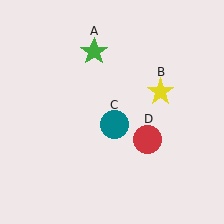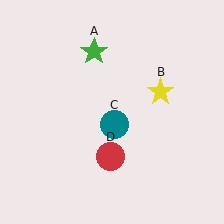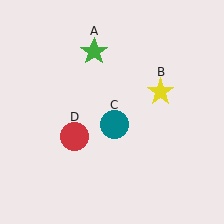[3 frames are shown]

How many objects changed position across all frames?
1 object changed position: red circle (object D).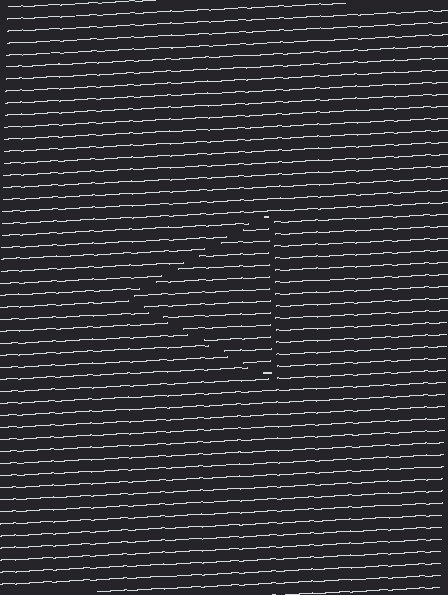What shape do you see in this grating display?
An illusory triangle. The interior of the shape contains the same grating, shifted by half a period — the contour is defined by the phase discontinuity where line-ends from the inner and outer gratings abut.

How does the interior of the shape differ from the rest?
The interior of the shape contains the same grating, shifted by half a period — the contour is defined by the phase discontinuity where line-ends from the inner and outer gratings abut.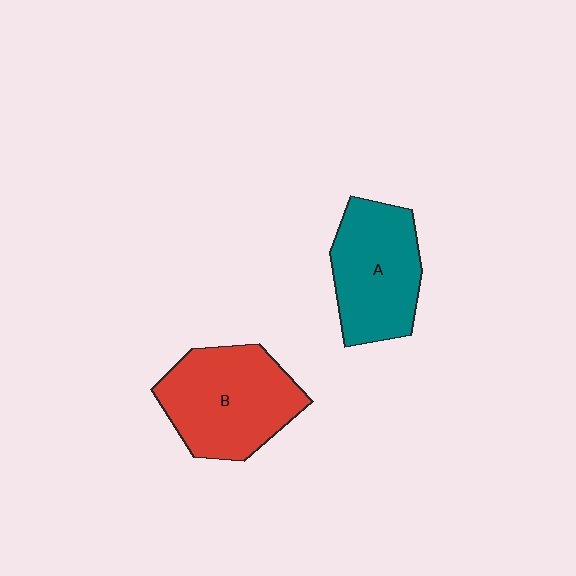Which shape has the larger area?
Shape B (red).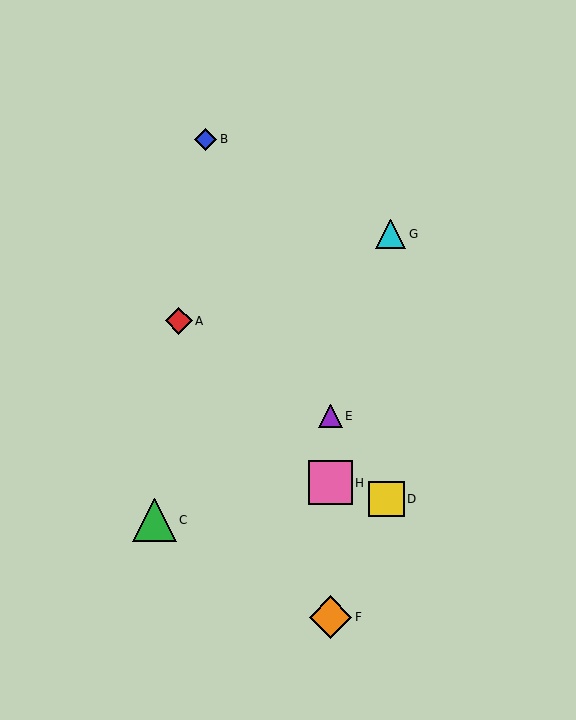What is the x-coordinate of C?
Object C is at x≈155.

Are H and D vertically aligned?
No, H is at x≈330 and D is at x≈386.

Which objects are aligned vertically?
Objects E, F, H are aligned vertically.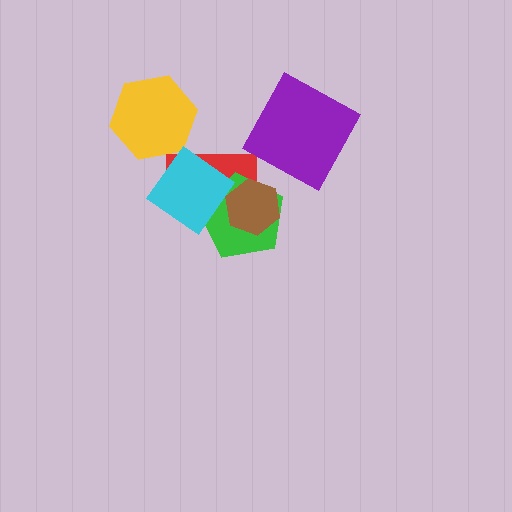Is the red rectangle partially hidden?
Yes, it is partially covered by another shape.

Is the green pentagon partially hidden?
Yes, it is partially covered by another shape.